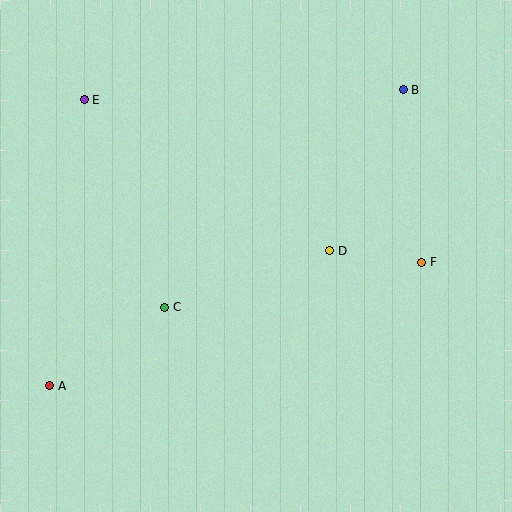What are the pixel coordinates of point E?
Point E is at (84, 100).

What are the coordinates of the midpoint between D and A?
The midpoint between D and A is at (190, 318).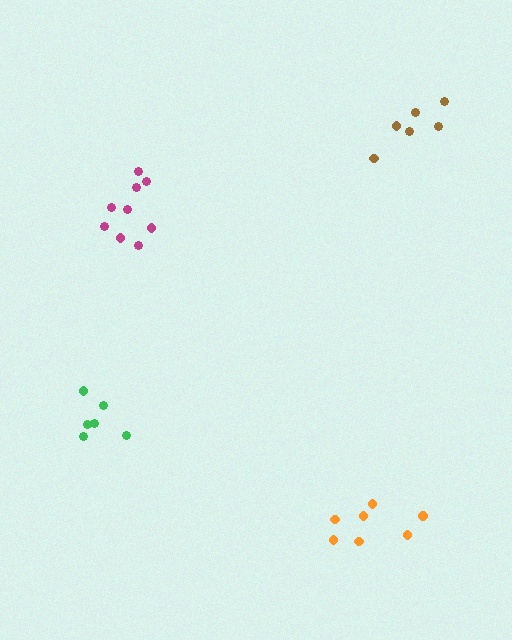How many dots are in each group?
Group 1: 6 dots, Group 2: 6 dots, Group 3: 7 dots, Group 4: 9 dots (28 total).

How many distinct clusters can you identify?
There are 4 distinct clusters.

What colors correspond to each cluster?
The clusters are colored: brown, green, orange, magenta.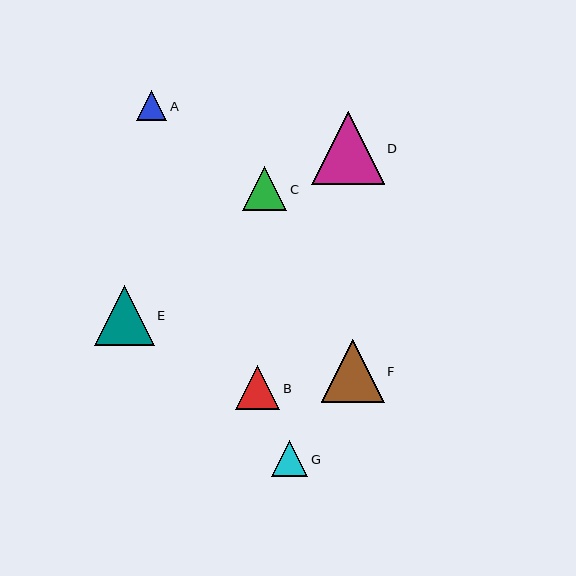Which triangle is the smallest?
Triangle A is the smallest with a size of approximately 30 pixels.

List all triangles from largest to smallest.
From largest to smallest: D, F, E, B, C, G, A.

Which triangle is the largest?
Triangle D is the largest with a size of approximately 73 pixels.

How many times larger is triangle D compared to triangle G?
Triangle D is approximately 2.0 times the size of triangle G.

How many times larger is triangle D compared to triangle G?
Triangle D is approximately 2.0 times the size of triangle G.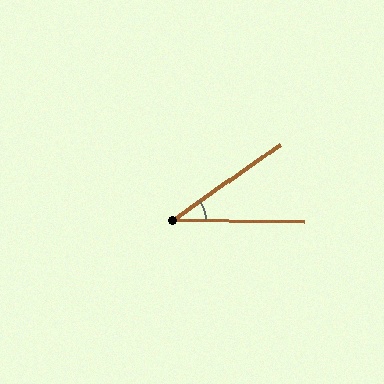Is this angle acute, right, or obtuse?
It is acute.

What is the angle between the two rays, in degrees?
Approximately 35 degrees.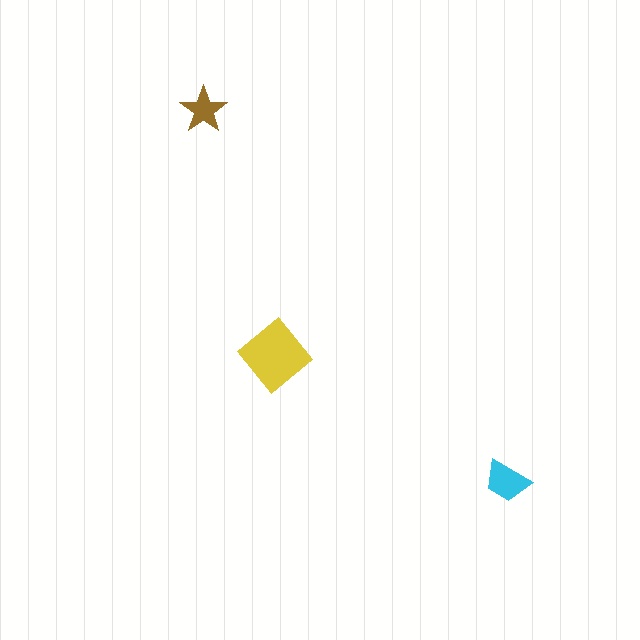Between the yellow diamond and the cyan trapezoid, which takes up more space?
The yellow diamond.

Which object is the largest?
The yellow diamond.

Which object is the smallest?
The brown star.